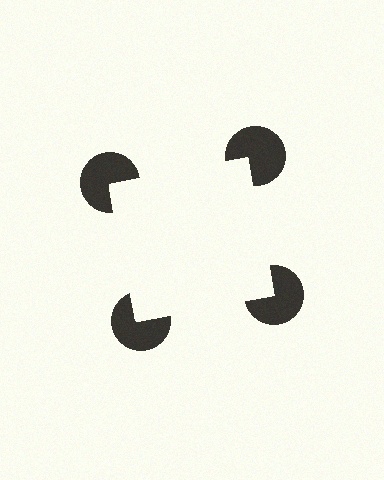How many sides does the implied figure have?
4 sides.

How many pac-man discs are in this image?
There are 4 — one at each vertex of the illusory square.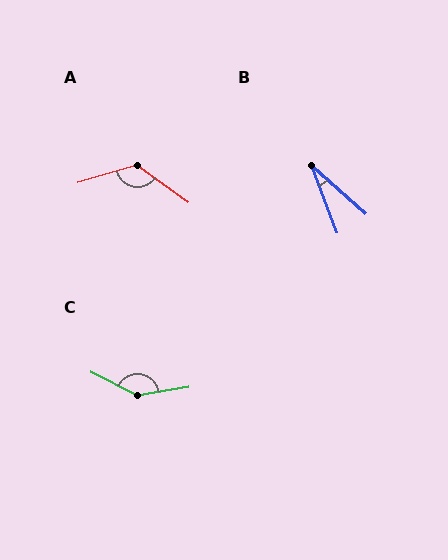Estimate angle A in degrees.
Approximately 128 degrees.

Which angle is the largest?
C, at approximately 143 degrees.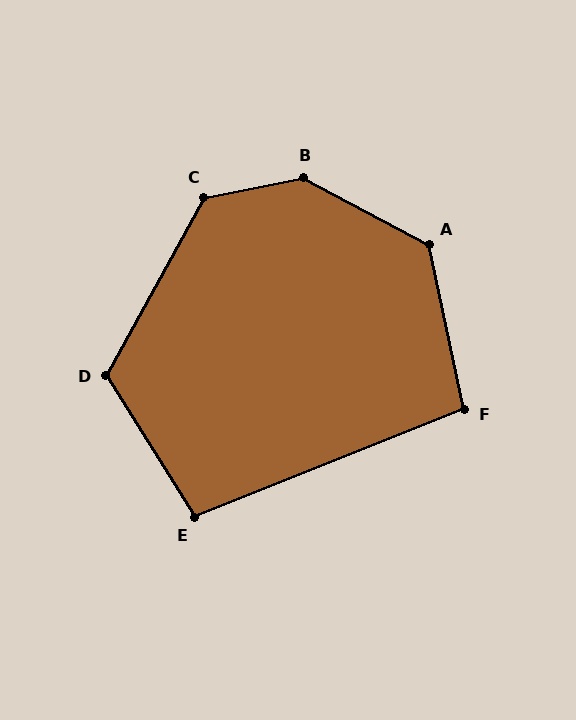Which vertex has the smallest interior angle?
F, at approximately 100 degrees.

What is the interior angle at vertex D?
Approximately 119 degrees (obtuse).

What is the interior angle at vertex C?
Approximately 130 degrees (obtuse).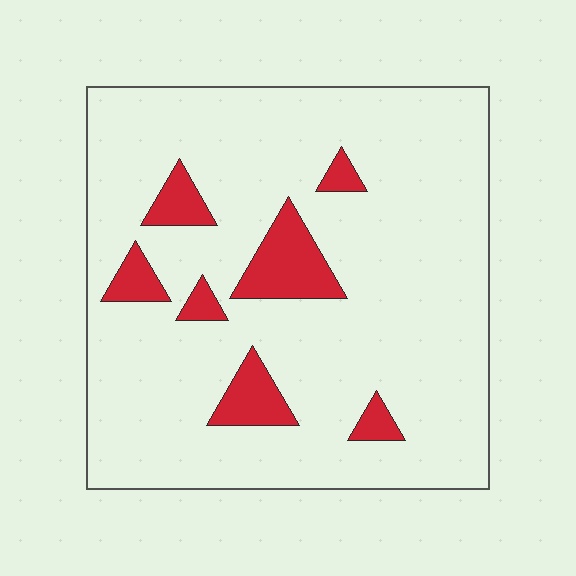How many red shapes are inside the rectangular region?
7.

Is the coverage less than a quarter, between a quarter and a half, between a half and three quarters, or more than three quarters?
Less than a quarter.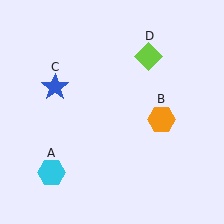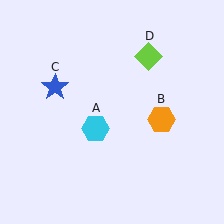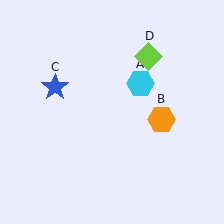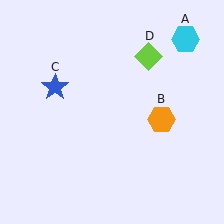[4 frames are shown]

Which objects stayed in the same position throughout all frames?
Orange hexagon (object B) and blue star (object C) and lime diamond (object D) remained stationary.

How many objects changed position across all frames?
1 object changed position: cyan hexagon (object A).